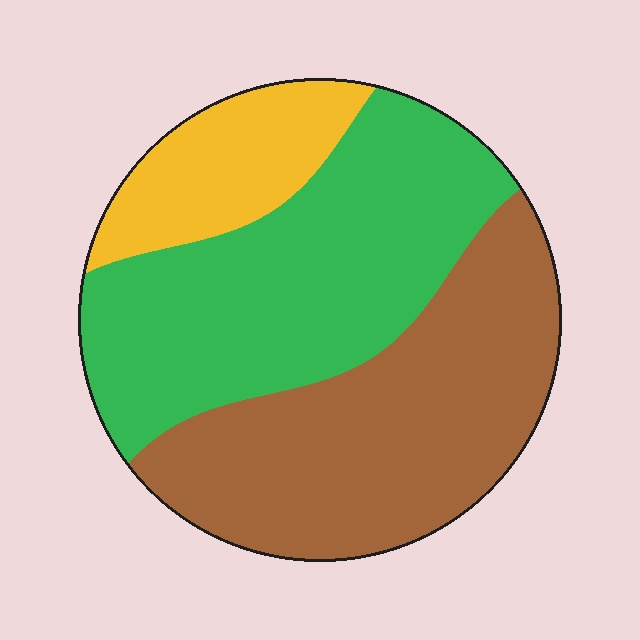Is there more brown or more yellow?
Brown.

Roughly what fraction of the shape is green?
Green takes up about two fifths (2/5) of the shape.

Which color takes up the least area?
Yellow, at roughly 15%.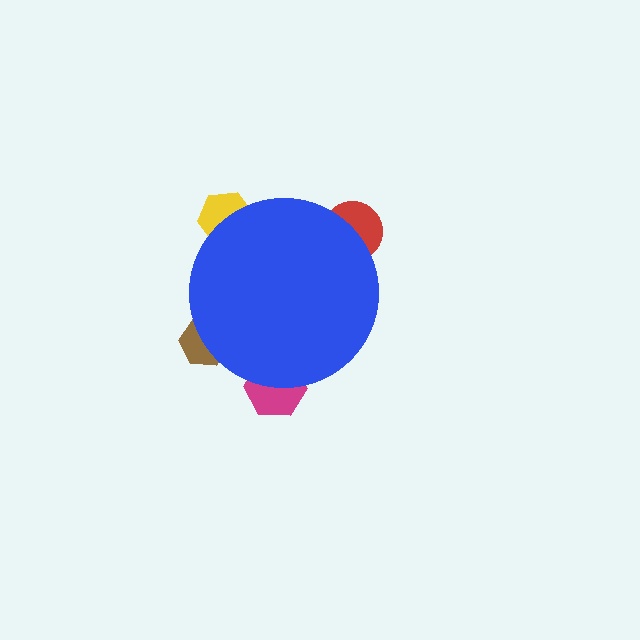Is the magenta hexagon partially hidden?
Yes, the magenta hexagon is partially hidden behind the blue circle.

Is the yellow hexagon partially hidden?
Yes, the yellow hexagon is partially hidden behind the blue circle.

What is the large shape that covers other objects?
A blue circle.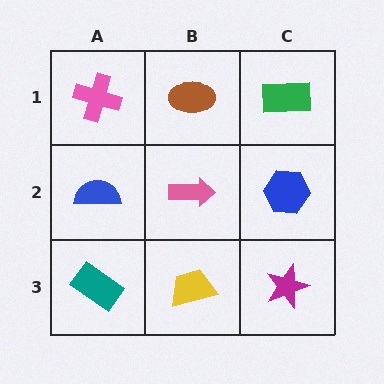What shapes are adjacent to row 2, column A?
A pink cross (row 1, column A), a teal rectangle (row 3, column A), a pink arrow (row 2, column B).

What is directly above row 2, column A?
A pink cross.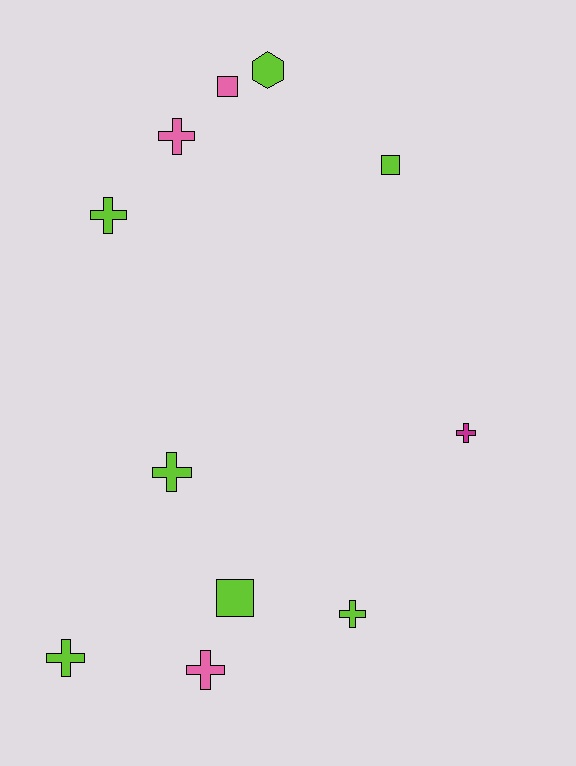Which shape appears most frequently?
Cross, with 7 objects.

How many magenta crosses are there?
There is 1 magenta cross.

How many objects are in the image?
There are 11 objects.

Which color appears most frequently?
Lime, with 7 objects.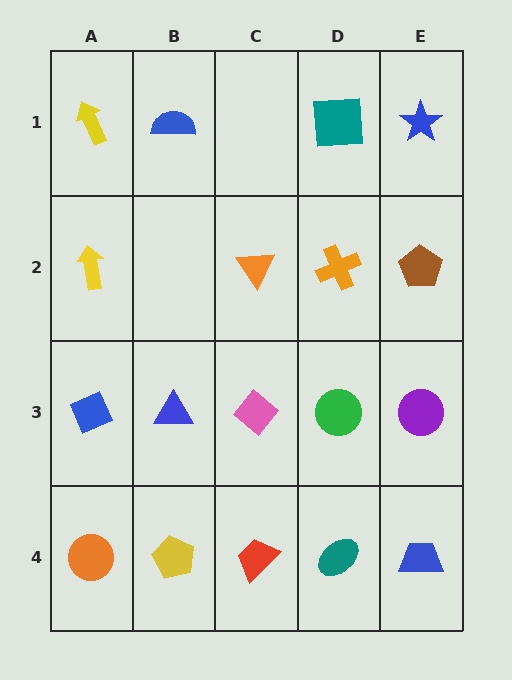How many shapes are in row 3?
5 shapes.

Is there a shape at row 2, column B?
No, that cell is empty.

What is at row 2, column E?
A brown pentagon.